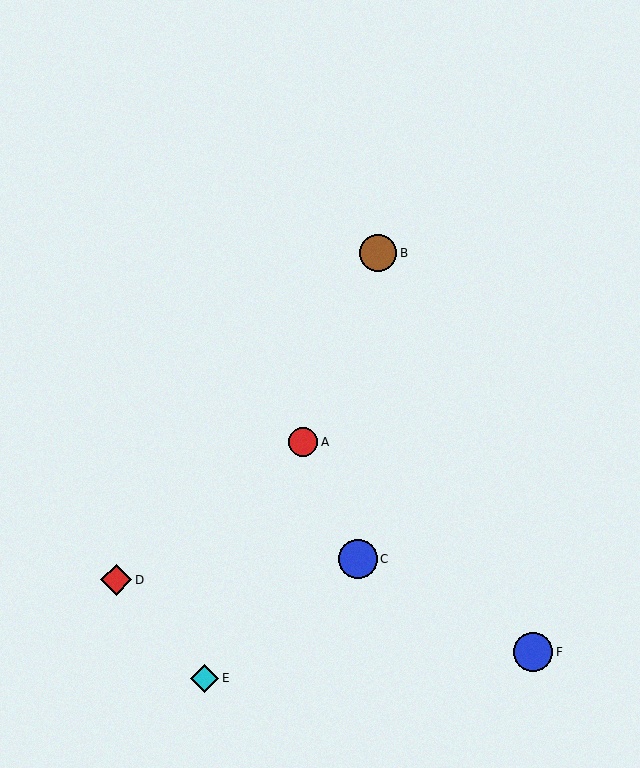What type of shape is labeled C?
Shape C is a blue circle.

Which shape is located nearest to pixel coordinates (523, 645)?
The blue circle (labeled F) at (533, 652) is nearest to that location.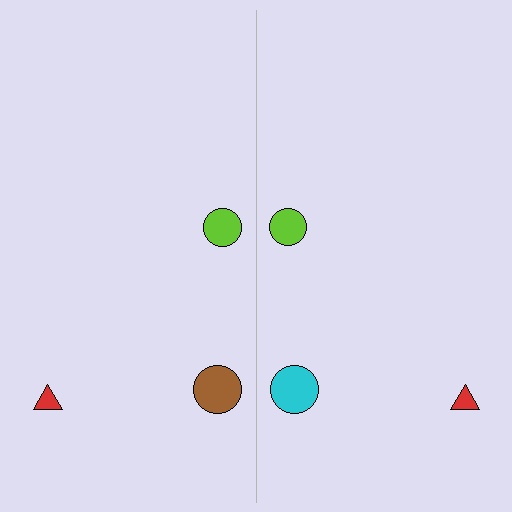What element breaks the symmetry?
The cyan circle on the right side breaks the symmetry — its mirror counterpart is brown.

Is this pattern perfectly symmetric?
No, the pattern is not perfectly symmetric. The cyan circle on the right side breaks the symmetry — its mirror counterpart is brown.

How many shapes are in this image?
There are 6 shapes in this image.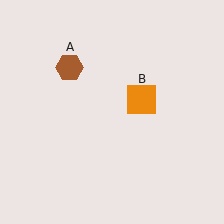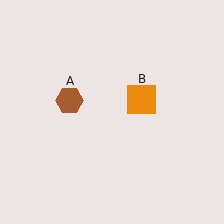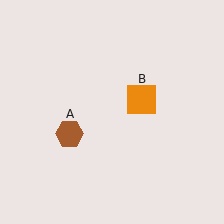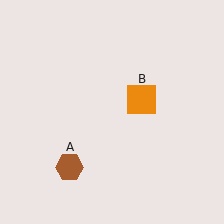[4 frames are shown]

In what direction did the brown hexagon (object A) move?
The brown hexagon (object A) moved down.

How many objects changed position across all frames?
1 object changed position: brown hexagon (object A).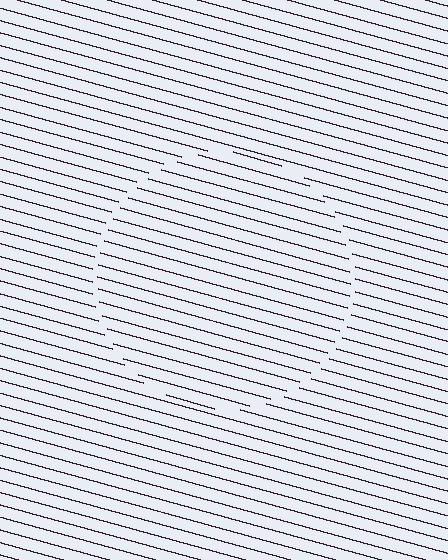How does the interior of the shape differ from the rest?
The interior of the shape contains the same grating, shifted by half a period — the contour is defined by the phase discontinuity where line-ends from the inner and outer gratings abut.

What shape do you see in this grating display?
An illusory circle. The interior of the shape contains the same grating, shifted by half a period — the contour is defined by the phase discontinuity where line-ends from the inner and outer gratings abut.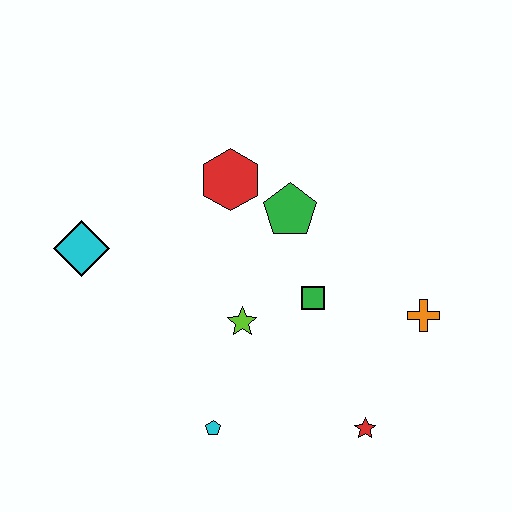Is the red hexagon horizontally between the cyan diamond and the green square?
Yes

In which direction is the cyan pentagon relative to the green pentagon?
The cyan pentagon is below the green pentagon.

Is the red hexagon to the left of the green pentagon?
Yes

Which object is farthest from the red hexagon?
The red star is farthest from the red hexagon.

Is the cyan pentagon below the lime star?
Yes